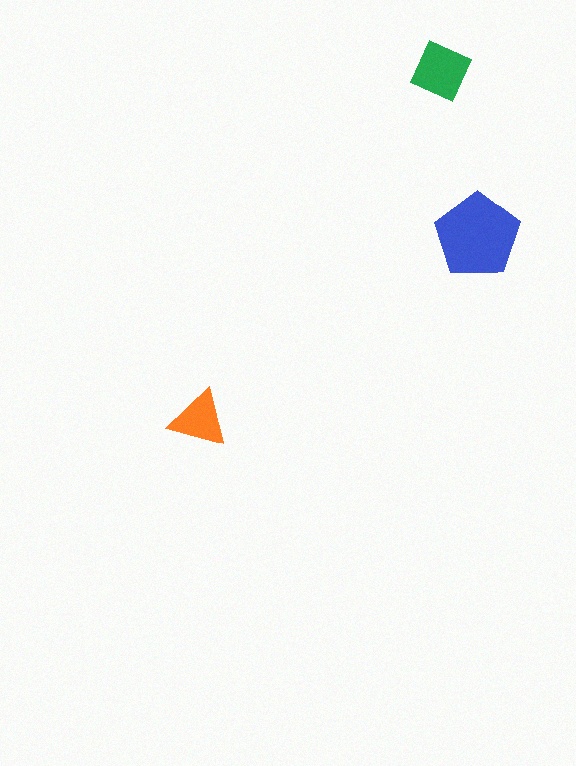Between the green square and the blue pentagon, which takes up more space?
The blue pentagon.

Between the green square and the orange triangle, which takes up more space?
The green square.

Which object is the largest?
The blue pentagon.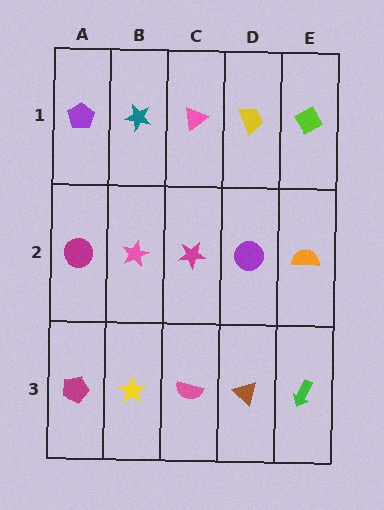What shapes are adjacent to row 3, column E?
An orange semicircle (row 2, column E), a brown triangle (row 3, column D).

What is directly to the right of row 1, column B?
A pink triangle.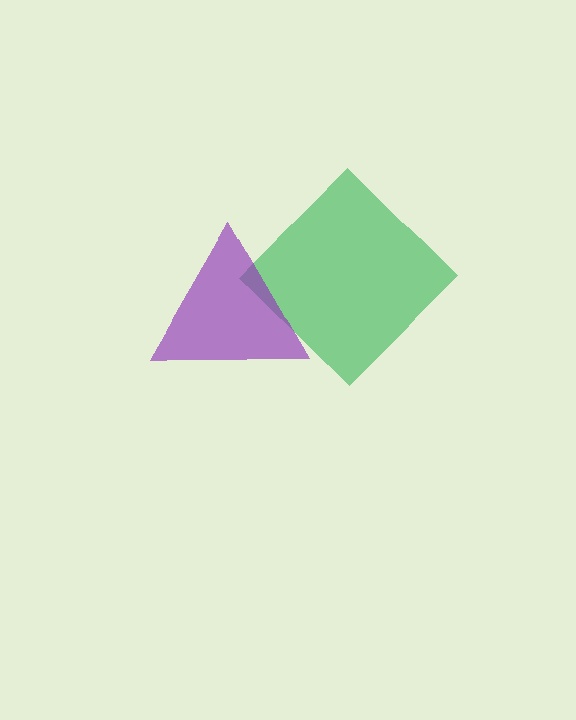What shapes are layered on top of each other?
The layered shapes are: a green diamond, a purple triangle.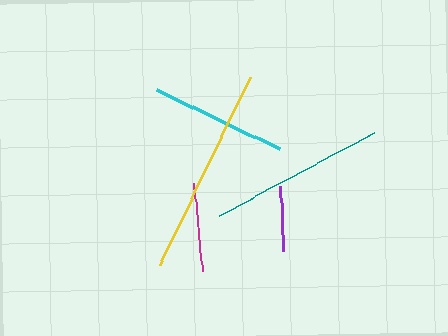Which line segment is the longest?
The yellow line is the longest at approximately 208 pixels.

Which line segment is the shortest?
The purple line is the shortest at approximately 65 pixels.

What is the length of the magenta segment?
The magenta segment is approximately 88 pixels long.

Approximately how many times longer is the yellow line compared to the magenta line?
The yellow line is approximately 2.4 times the length of the magenta line.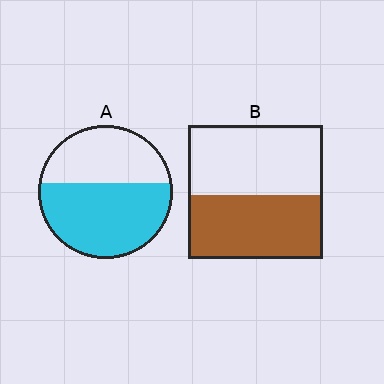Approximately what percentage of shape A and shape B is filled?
A is approximately 60% and B is approximately 50%.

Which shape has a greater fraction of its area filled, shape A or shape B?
Shape A.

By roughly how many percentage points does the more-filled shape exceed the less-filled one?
By roughly 10 percentage points (A over B).